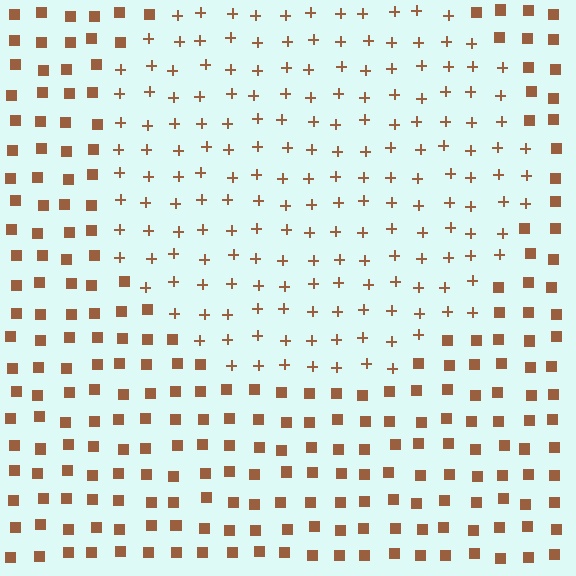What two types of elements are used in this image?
The image uses plus signs inside the circle region and squares outside it.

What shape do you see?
I see a circle.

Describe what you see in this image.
The image is filled with small brown elements arranged in a uniform grid. A circle-shaped region contains plus signs, while the surrounding area contains squares. The boundary is defined purely by the change in element shape.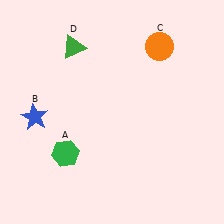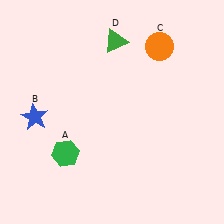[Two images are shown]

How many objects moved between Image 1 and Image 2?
1 object moved between the two images.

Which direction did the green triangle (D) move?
The green triangle (D) moved right.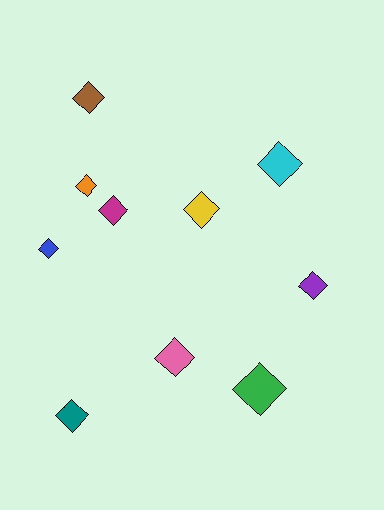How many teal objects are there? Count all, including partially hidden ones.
There is 1 teal object.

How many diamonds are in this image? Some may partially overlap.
There are 10 diamonds.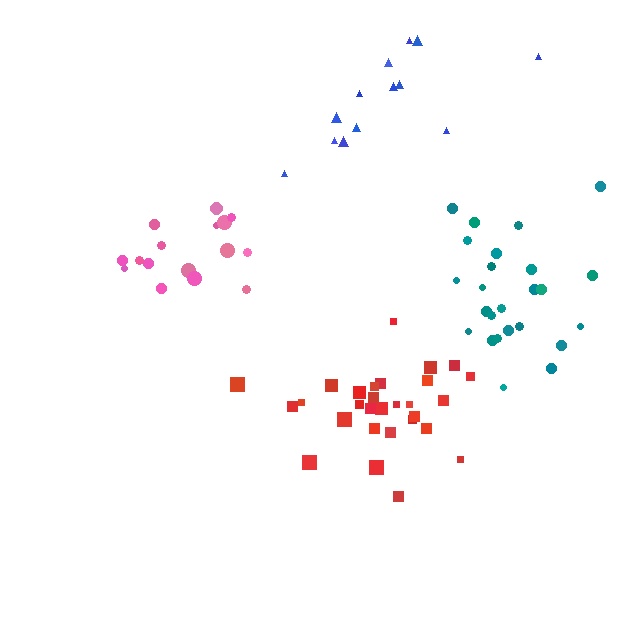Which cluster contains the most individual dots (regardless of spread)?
Red (29).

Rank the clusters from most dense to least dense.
red, pink, teal, blue.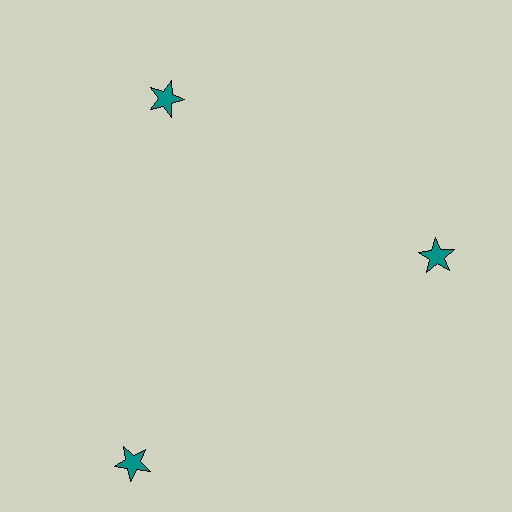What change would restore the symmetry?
The symmetry would be restored by moving it inward, back onto the ring so that all 3 stars sit at equal angles and equal distance from the center.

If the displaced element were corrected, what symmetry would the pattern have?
It would have 3-fold rotational symmetry — the pattern would map onto itself every 120 degrees.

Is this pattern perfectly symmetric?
No. The 3 teal stars are arranged in a ring, but one element near the 7 o'clock position is pushed outward from the center, breaking the 3-fold rotational symmetry.